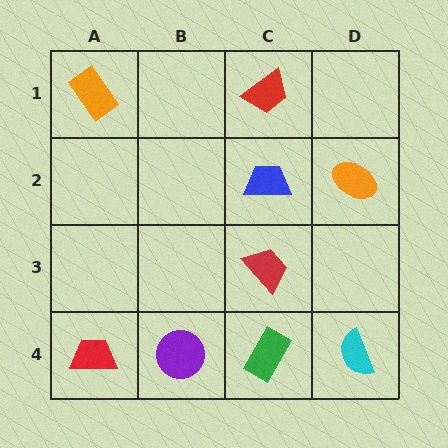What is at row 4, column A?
A red trapezoid.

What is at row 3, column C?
A red trapezoid.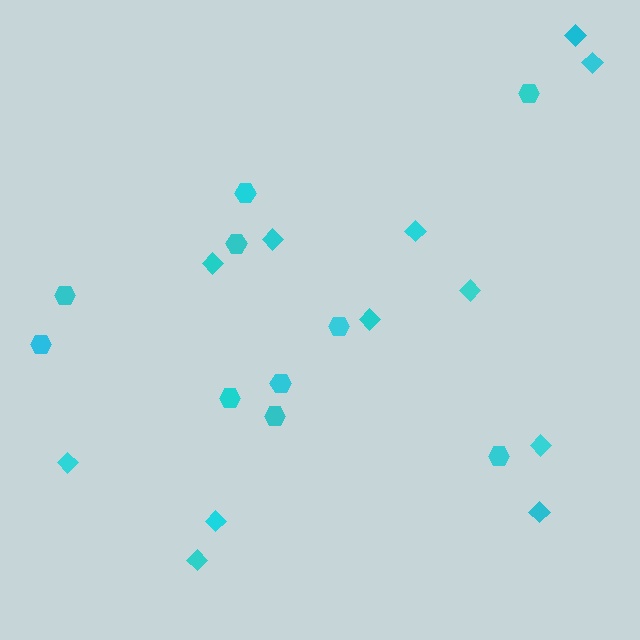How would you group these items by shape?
There are 2 groups: one group of hexagons (10) and one group of diamonds (12).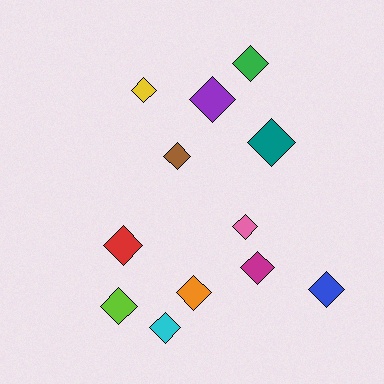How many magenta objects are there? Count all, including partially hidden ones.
There is 1 magenta object.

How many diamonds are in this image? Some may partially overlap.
There are 12 diamonds.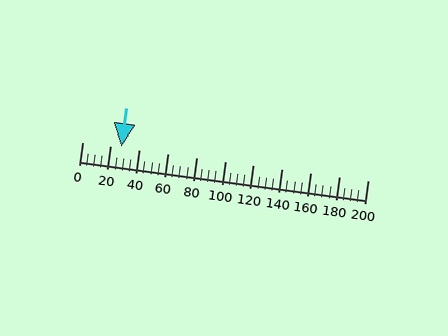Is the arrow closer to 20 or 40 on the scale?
The arrow is closer to 20.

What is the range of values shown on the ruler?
The ruler shows values from 0 to 200.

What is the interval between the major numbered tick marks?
The major tick marks are spaced 20 units apart.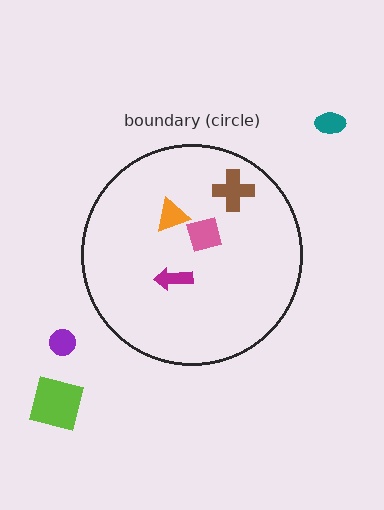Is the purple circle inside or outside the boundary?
Outside.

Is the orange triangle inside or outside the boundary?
Inside.